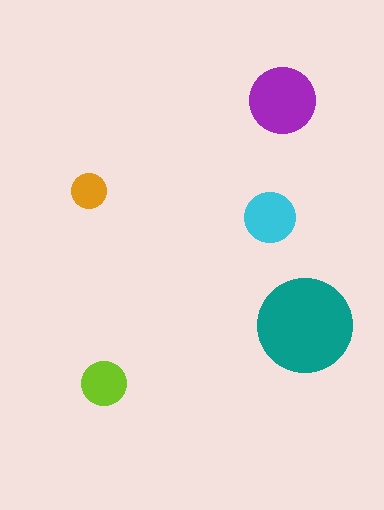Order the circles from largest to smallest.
the teal one, the purple one, the cyan one, the lime one, the orange one.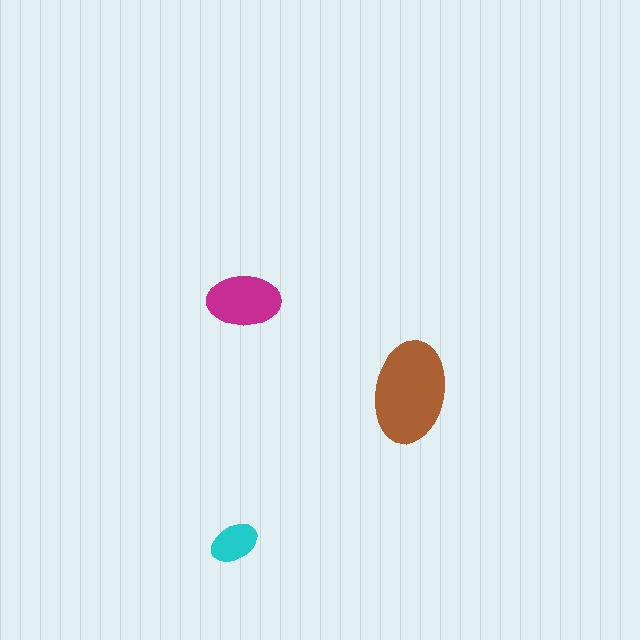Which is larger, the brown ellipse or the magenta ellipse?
The brown one.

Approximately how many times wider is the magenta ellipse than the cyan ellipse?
About 1.5 times wider.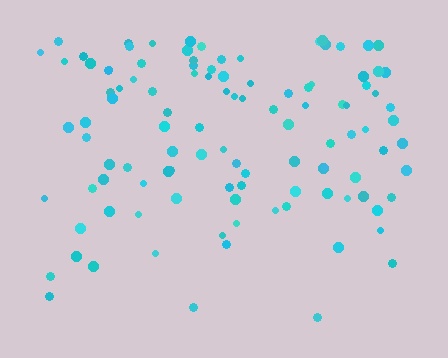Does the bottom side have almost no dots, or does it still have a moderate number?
Still a moderate number, just noticeably fewer than the top.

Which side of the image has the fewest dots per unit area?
The bottom.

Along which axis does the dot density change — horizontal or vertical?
Vertical.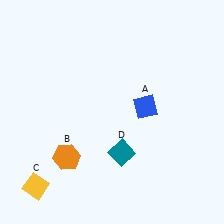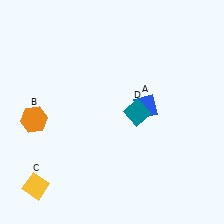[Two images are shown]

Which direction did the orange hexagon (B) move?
The orange hexagon (B) moved up.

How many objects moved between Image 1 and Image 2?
2 objects moved between the two images.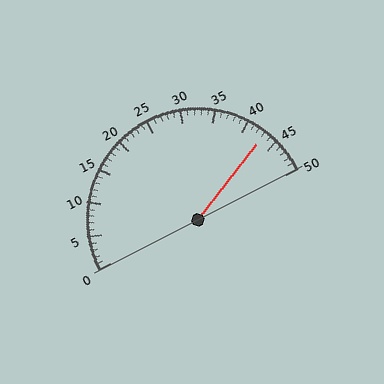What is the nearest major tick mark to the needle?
The nearest major tick mark is 45.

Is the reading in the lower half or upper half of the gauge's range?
The reading is in the upper half of the range (0 to 50).